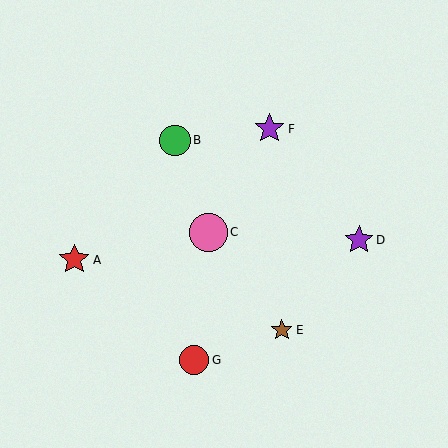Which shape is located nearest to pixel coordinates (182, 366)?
The red circle (labeled G) at (194, 360) is nearest to that location.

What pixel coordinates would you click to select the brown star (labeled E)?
Click at (282, 330) to select the brown star E.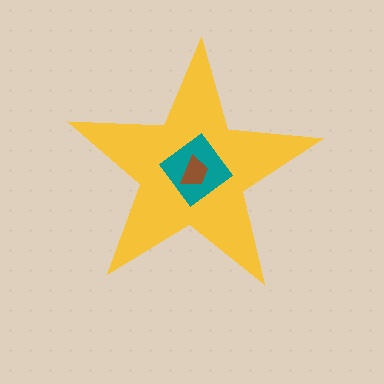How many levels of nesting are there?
3.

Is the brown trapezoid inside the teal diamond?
Yes.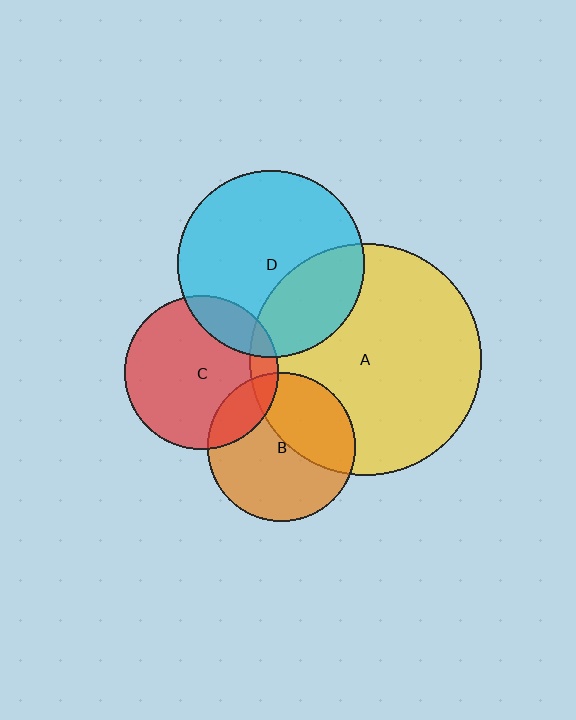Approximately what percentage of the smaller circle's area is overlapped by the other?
Approximately 15%.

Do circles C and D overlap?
Yes.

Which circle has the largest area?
Circle A (yellow).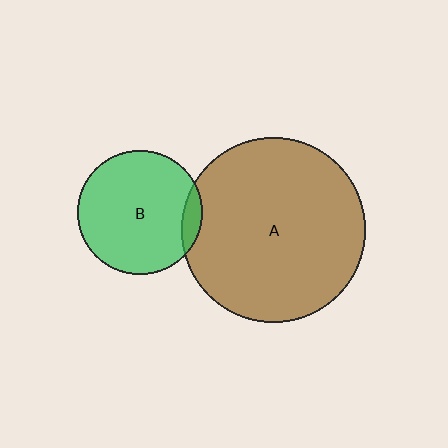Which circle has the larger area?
Circle A (brown).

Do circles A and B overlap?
Yes.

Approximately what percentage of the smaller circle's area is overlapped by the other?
Approximately 10%.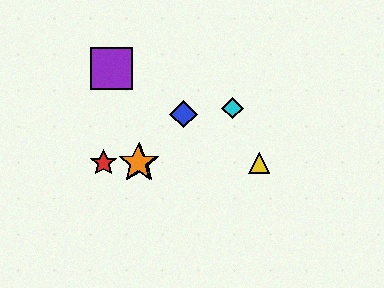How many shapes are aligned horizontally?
4 shapes (the red star, the green star, the yellow triangle, the orange star) are aligned horizontally.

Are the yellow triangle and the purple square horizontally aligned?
No, the yellow triangle is at y≈163 and the purple square is at y≈68.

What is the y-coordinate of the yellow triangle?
The yellow triangle is at y≈163.